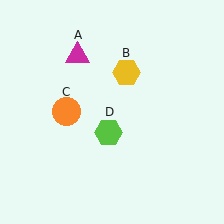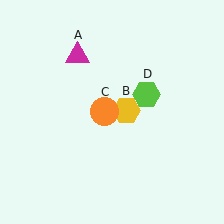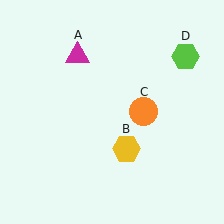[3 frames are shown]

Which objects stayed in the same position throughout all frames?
Magenta triangle (object A) remained stationary.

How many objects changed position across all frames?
3 objects changed position: yellow hexagon (object B), orange circle (object C), lime hexagon (object D).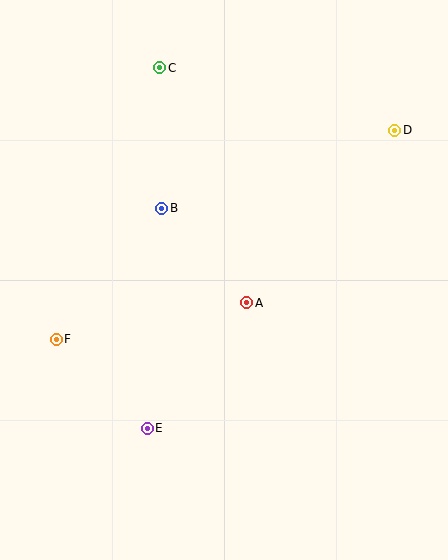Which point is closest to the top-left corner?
Point C is closest to the top-left corner.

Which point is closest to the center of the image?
Point A at (247, 303) is closest to the center.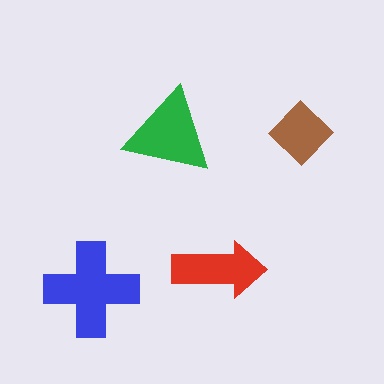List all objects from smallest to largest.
The brown diamond, the red arrow, the green triangle, the blue cross.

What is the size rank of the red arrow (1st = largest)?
3rd.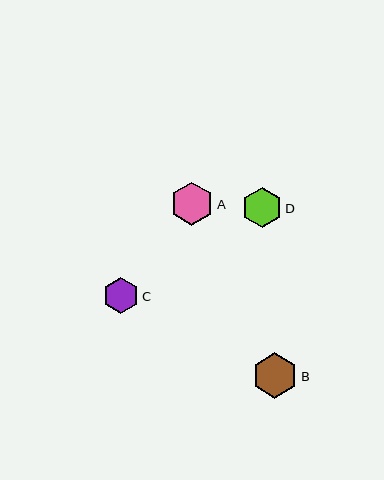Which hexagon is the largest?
Hexagon B is the largest with a size of approximately 46 pixels.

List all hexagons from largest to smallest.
From largest to smallest: B, A, D, C.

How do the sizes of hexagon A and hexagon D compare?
Hexagon A and hexagon D are approximately the same size.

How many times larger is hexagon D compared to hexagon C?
Hexagon D is approximately 1.1 times the size of hexagon C.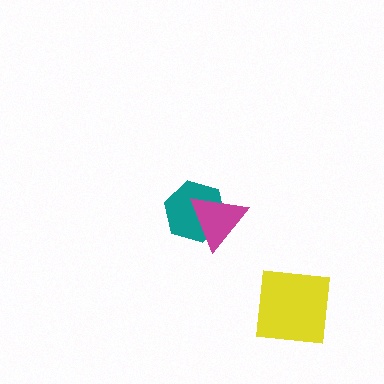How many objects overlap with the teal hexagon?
1 object overlaps with the teal hexagon.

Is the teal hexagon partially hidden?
Yes, it is partially covered by another shape.